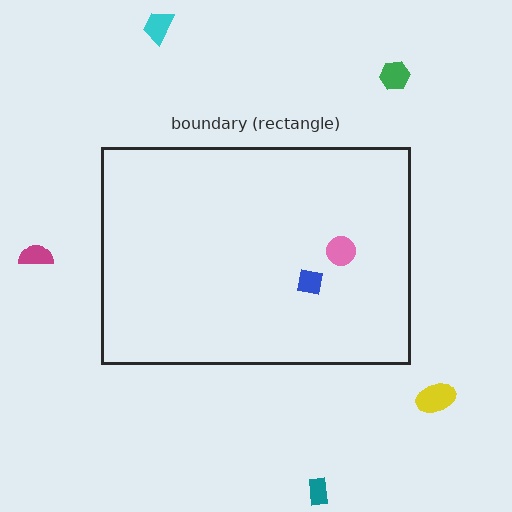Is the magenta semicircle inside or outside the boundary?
Outside.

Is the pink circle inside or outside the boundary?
Inside.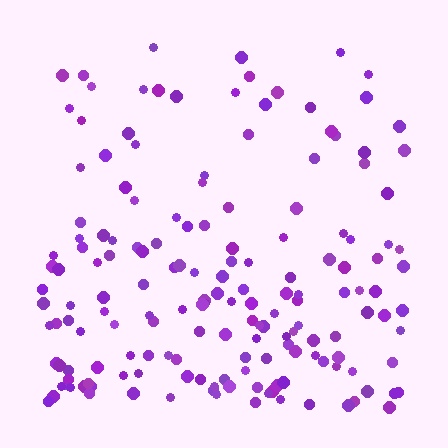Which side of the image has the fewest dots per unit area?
The top.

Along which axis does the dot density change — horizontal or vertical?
Vertical.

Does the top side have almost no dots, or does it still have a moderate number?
Still a moderate number, just noticeably fewer than the bottom.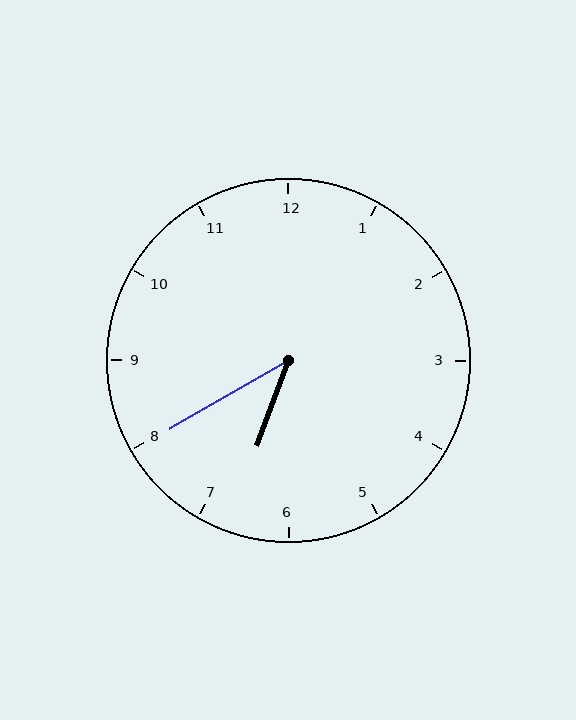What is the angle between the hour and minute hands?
Approximately 40 degrees.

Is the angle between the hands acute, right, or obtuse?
It is acute.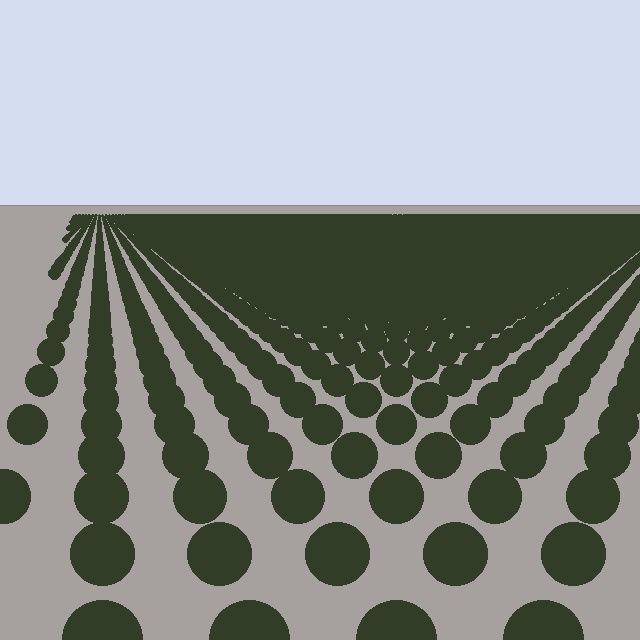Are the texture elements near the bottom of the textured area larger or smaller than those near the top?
Larger. Near the bottom, elements are closer to the viewer and appear at a bigger on-screen size.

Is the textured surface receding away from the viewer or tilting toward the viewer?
The surface is receding away from the viewer. Texture elements get smaller and denser toward the top.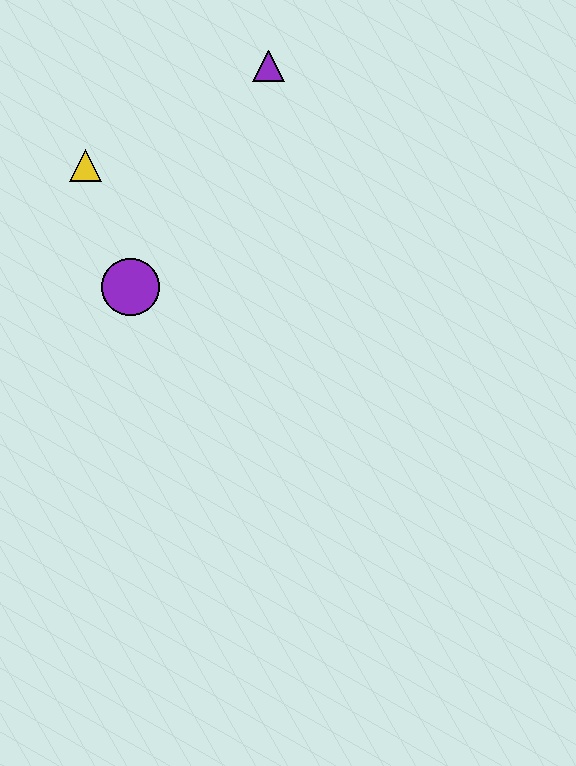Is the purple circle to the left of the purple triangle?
Yes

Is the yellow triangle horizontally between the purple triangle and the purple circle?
No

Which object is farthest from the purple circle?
The purple triangle is farthest from the purple circle.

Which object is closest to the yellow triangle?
The purple circle is closest to the yellow triangle.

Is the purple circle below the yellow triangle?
Yes